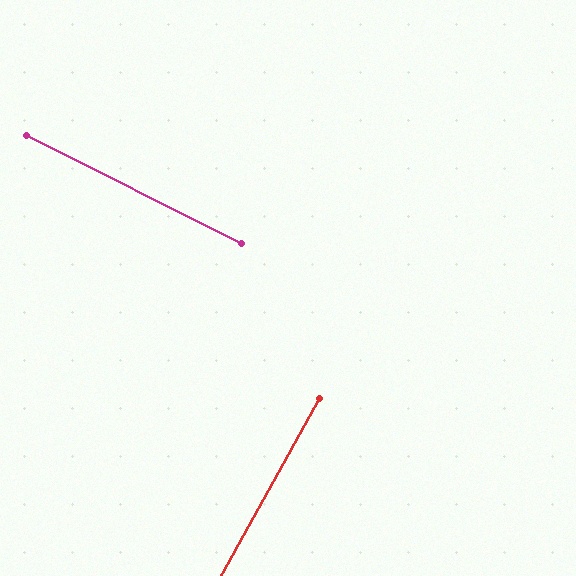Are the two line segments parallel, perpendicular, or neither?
Perpendicular — they meet at approximately 88°.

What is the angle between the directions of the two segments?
Approximately 88 degrees.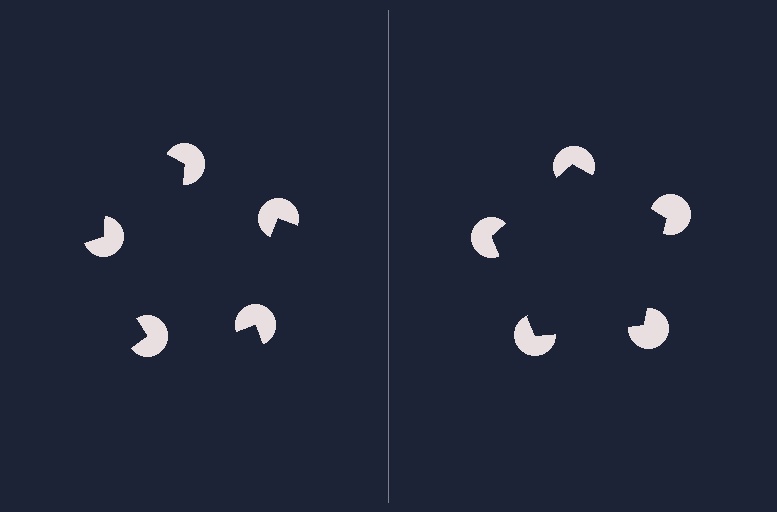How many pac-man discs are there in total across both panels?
10 — 5 on each side.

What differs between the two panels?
The pac-man discs are positioned identically on both sides; only the wedge orientations differ. On the right they align to a pentagon; on the left they are misaligned.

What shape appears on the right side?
An illusory pentagon.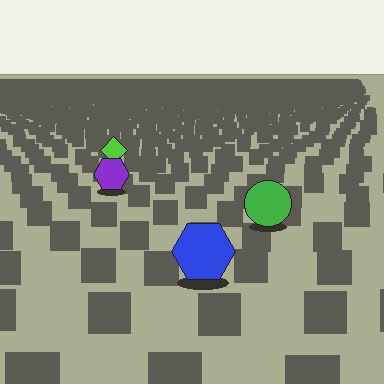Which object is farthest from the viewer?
The lime diamond is farthest from the viewer. It appears smaller and the ground texture around it is denser.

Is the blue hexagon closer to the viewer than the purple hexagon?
Yes. The blue hexagon is closer — you can tell from the texture gradient: the ground texture is coarser near it.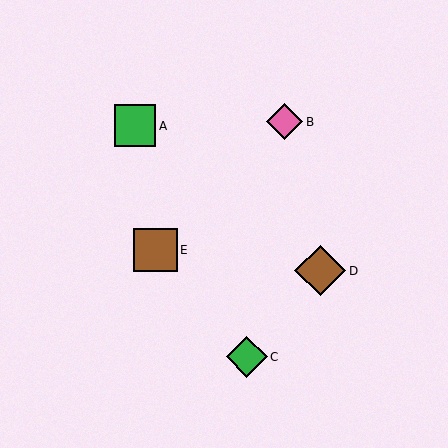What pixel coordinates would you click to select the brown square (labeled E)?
Click at (156, 250) to select the brown square E.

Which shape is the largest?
The brown diamond (labeled D) is the largest.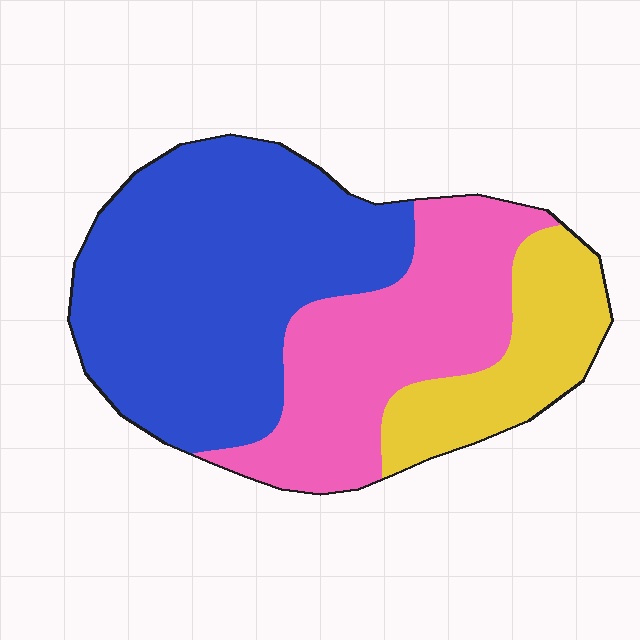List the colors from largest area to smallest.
From largest to smallest: blue, pink, yellow.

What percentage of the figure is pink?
Pink covers 31% of the figure.